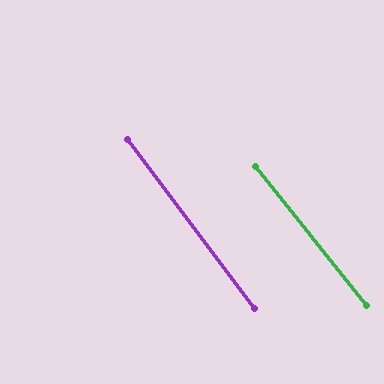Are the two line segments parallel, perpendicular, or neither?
Parallel — their directions differ by only 1.4°.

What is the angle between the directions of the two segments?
Approximately 1 degree.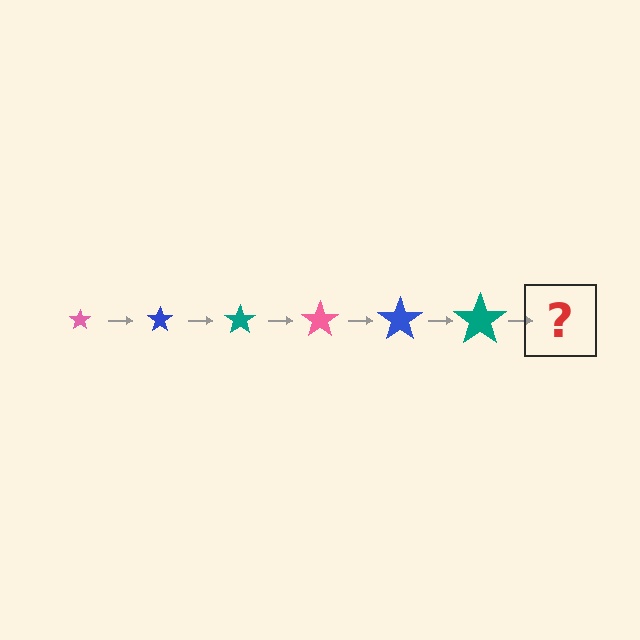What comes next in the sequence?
The next element should be a pink star, larger than the previous one.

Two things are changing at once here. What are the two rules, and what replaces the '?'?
The two rules are that the star grows larger each step and the color cycles through pink, blue, and teal. The '?' should be a pink star, larger than the previous one.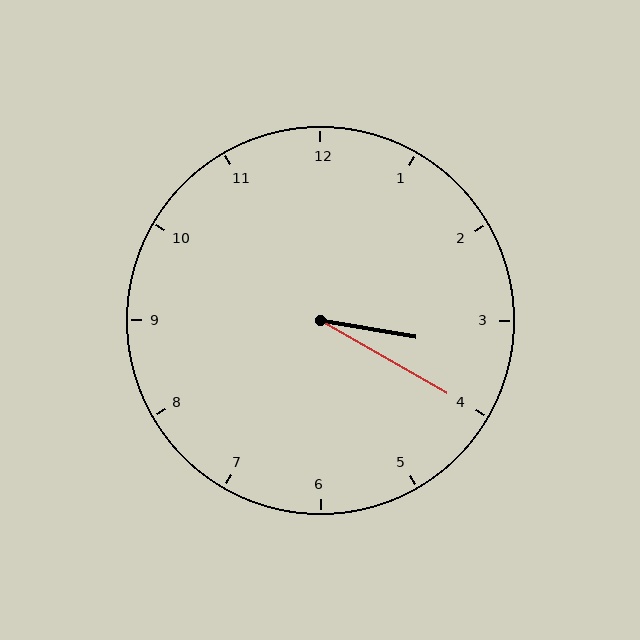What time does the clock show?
3:20.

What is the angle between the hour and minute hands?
Approximately 20 degrees.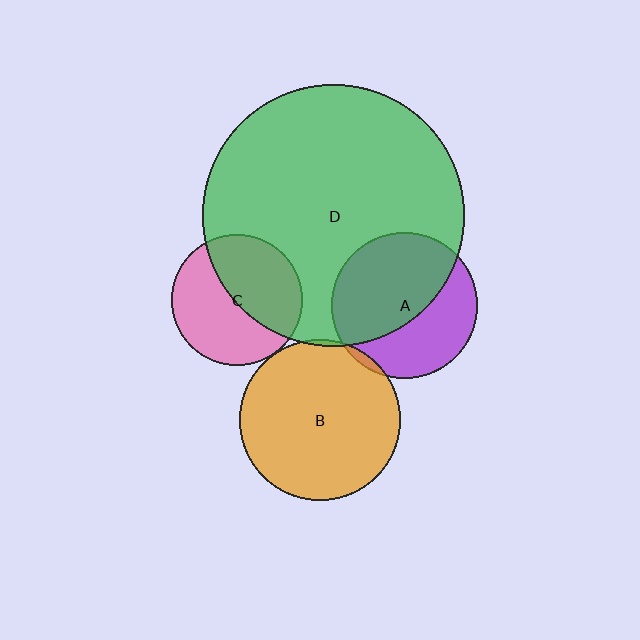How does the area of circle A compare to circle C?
Approximately 1.2 times.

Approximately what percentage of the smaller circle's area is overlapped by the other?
Approximately 5%.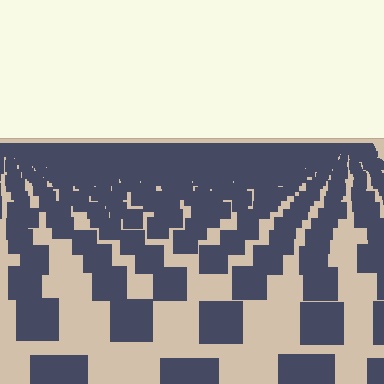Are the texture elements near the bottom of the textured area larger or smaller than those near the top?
Larger. Near the bottom, elements are closer to the viewer and appear at a bigger on-screen size.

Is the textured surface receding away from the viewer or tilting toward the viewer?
The surface is receding away from the viewer. Texture elements get smaller and denser toward the top.